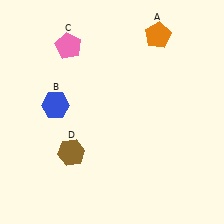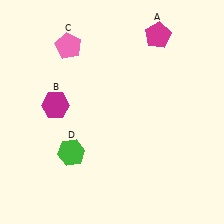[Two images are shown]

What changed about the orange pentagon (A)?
In Image 1, A is orange. In Image 2, it changed to magenta.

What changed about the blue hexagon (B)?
In Image 1, B is blue. In Image 2, it changed to magenta.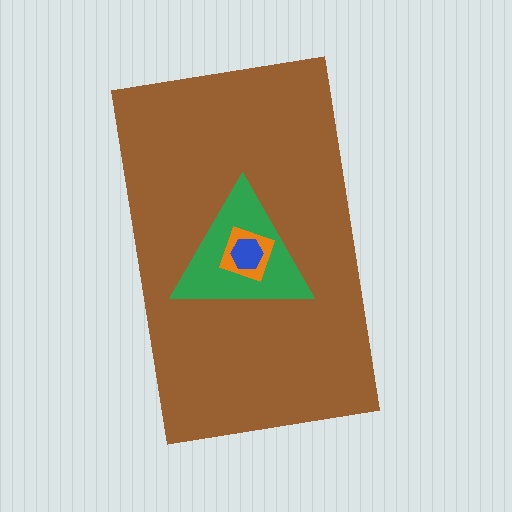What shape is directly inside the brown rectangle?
The green triangle.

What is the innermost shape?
The blue hexagon.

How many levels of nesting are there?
4.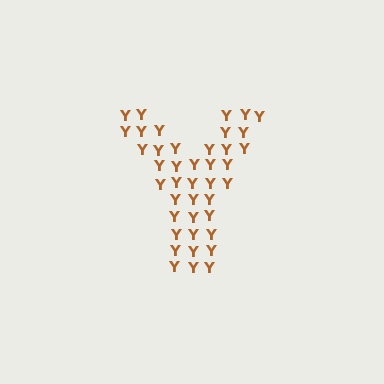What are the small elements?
The small elements are letter Y's.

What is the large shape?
The large shape is the letter Y.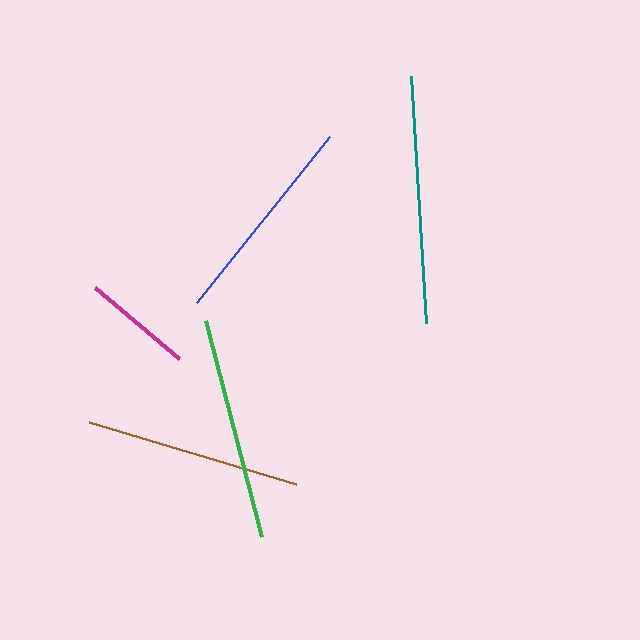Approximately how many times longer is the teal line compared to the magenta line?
The teal line is approximately 2.3 times the length of the magenta line.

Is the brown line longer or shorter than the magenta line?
The brown line is longer than the magenta line.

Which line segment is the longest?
The teal line is the longest at approximately 248 pixels.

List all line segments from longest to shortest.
From longest to shortest: teal, green, brown, blue, magenta.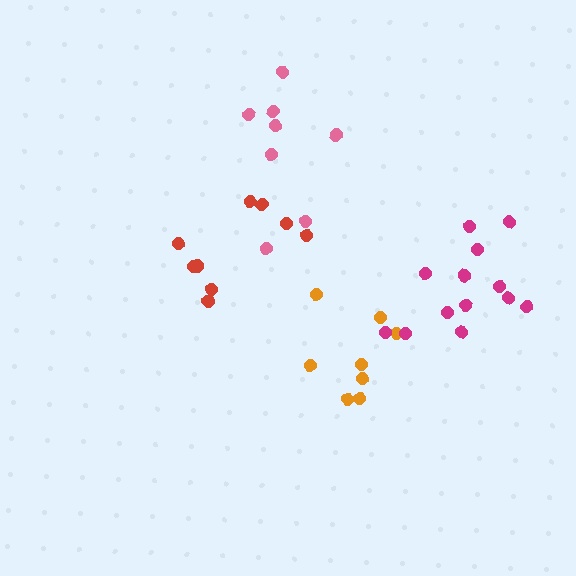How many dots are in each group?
Group 1: 8 dots, Group 2: 9 dots, Group 3: 8 dots, Group 4: 13 dots (38 total).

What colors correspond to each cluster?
The clusters are colored: pink, red, orange, magenta.